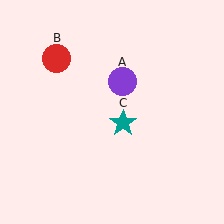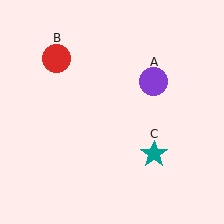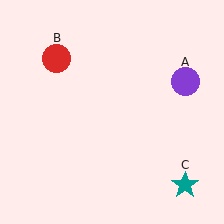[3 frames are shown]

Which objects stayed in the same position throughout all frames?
Red circle (object B) remained stationary.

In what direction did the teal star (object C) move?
The teal star (object C) moved down and to the right.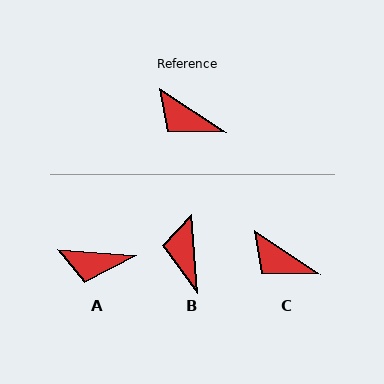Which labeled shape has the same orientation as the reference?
C.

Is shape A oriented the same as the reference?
No, it is off by about 29 degrees.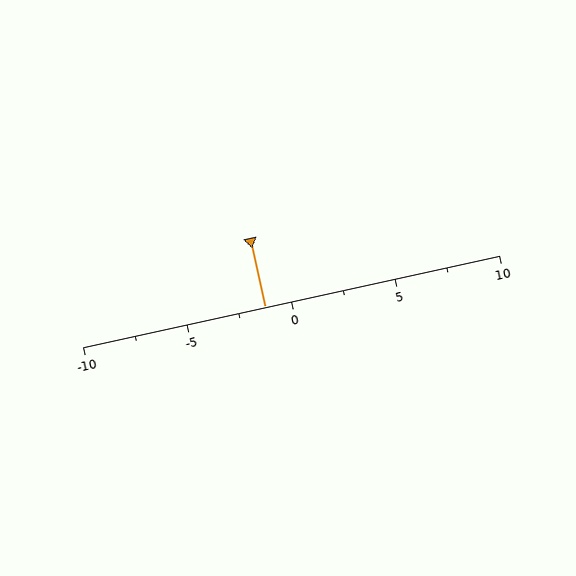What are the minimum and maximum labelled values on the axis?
The axis runs from -10 to 10.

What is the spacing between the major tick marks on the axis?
The major ticks are spaced 5 apart.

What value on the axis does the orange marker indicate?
The marker indicates approximately -1.2.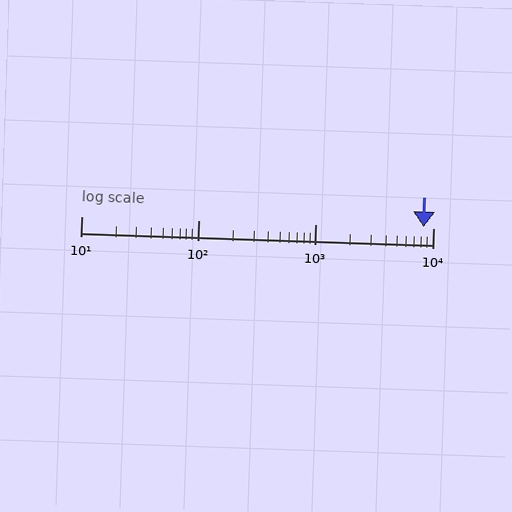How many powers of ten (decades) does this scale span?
The scale spans 3 decades, from 10 to 10000.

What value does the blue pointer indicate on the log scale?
The pointer indicates approximately 8300.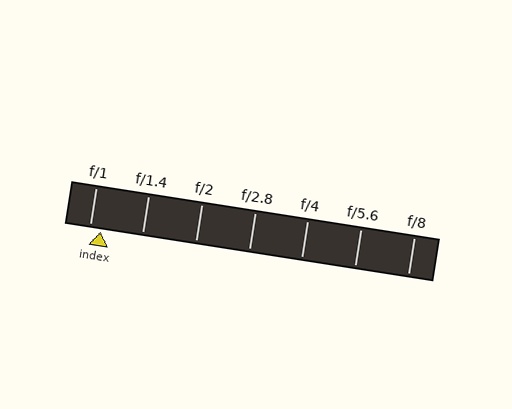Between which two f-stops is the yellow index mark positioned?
The index mark is between f/1 and f/1.4.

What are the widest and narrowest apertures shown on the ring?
The widest aperture shown is f/1 and the narrowest is f/8.